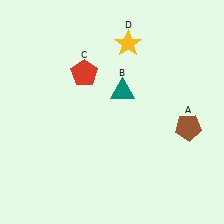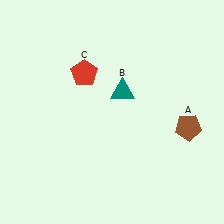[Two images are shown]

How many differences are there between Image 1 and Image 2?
There is 1 difference between the two images.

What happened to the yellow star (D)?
The yellow star (D) was removed in Image 2. It was in the top-right area of Image 1.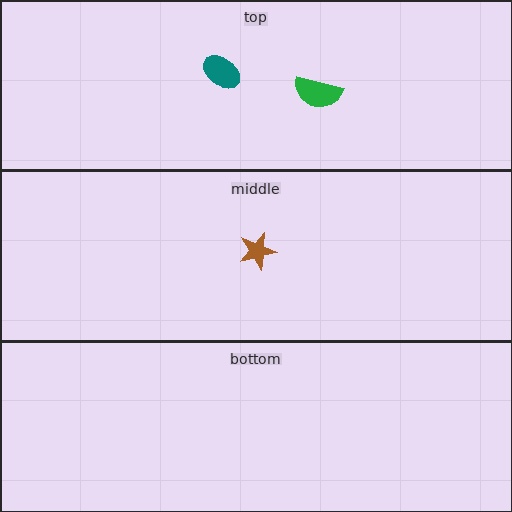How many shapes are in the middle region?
1.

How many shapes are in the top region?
2.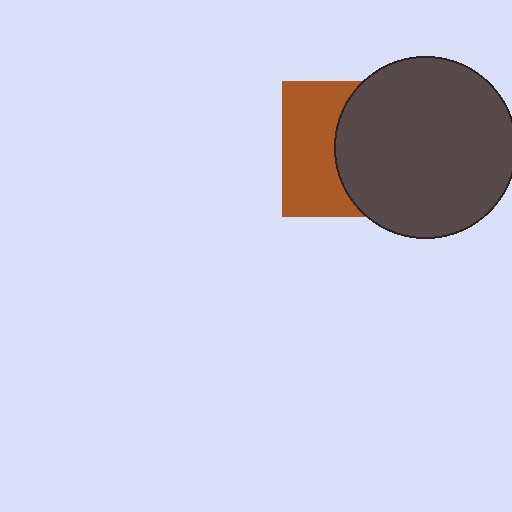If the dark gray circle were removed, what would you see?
You would see the complete brown square.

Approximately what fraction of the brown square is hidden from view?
Roughly 55% of the brown square is hidden behind the dark gray circle.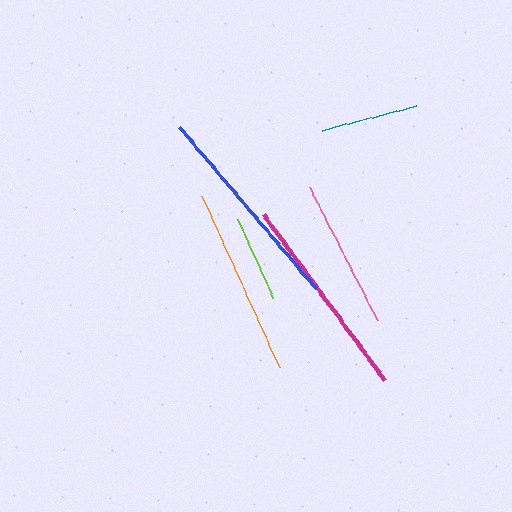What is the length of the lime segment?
The lime segment is approximately 86 pixels long.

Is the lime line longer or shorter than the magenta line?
The magenta line is longer than the lime line.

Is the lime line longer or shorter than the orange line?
The orange line is longer than the lime line.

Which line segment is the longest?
The blue line is the longest at approximately 212 pixels.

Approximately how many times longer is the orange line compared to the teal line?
The orange line is approximately 1.9 times the length of the teal line.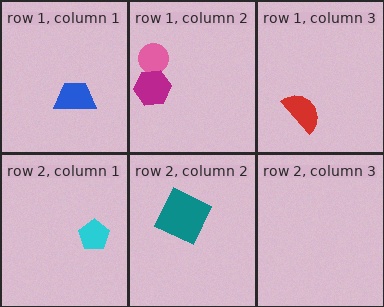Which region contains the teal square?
The row 2, column 2 region.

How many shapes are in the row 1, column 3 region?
1.